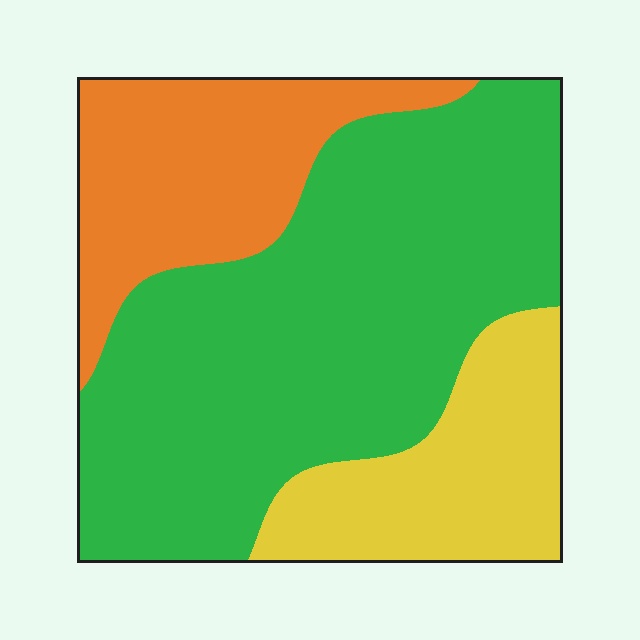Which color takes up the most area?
Green, at roughly 60%.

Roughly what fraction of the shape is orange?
Orange takes up about one fifth (1/5) of the shape.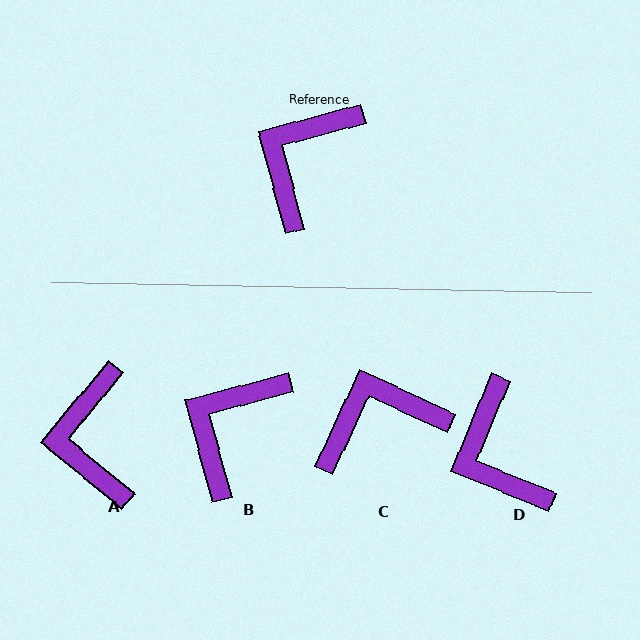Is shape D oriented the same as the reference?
No, it is off by about 53 degrees.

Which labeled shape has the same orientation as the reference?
B.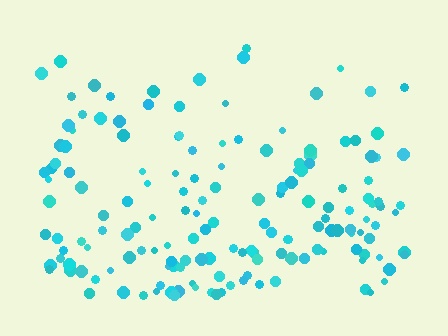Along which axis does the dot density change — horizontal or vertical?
Vertical.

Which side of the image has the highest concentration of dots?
The bottom.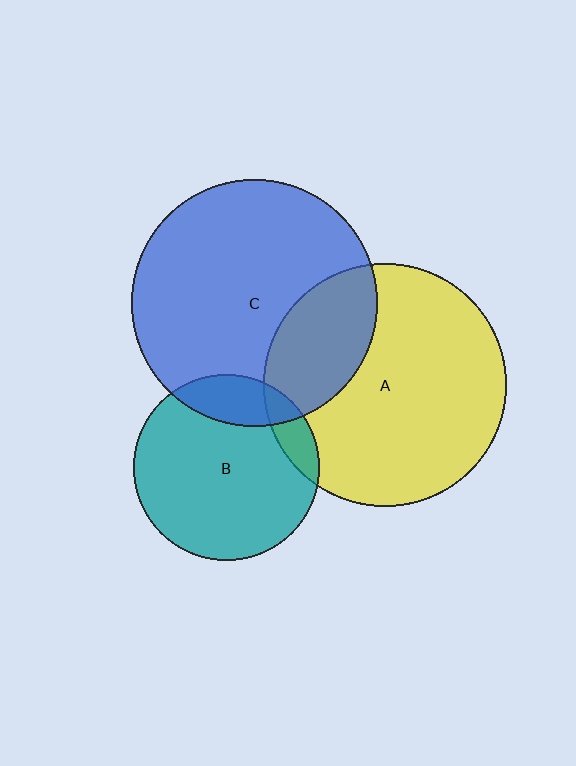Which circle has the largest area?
Circle C (blue).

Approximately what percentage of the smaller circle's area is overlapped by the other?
Approximately 15%.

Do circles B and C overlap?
Yes.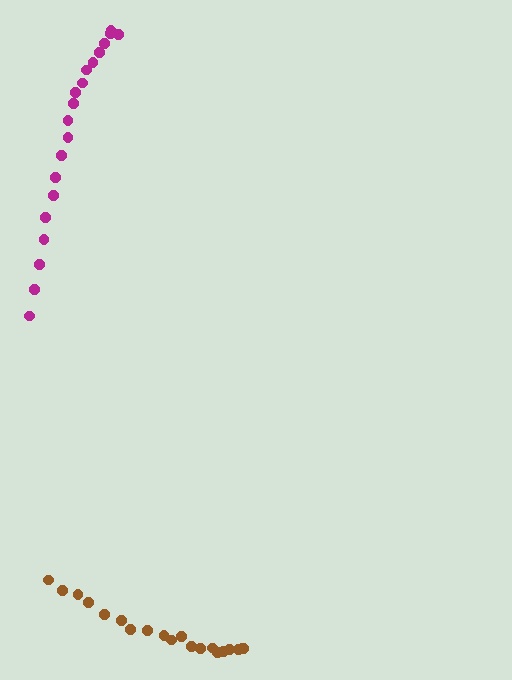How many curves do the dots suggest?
There are 2 distinct paths.